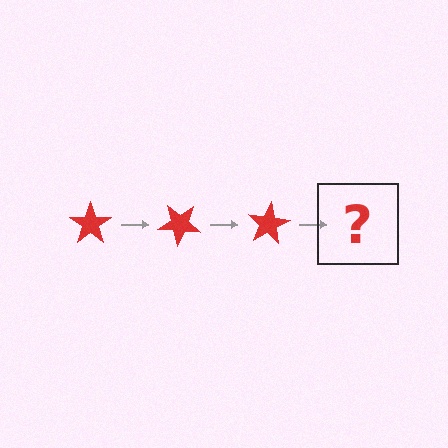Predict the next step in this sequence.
The next step is a red star rotated 120 degrees.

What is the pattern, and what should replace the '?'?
The pattern is that the star rotates 40 degrees each step. The '?' should be a red star rotated 120 degrees.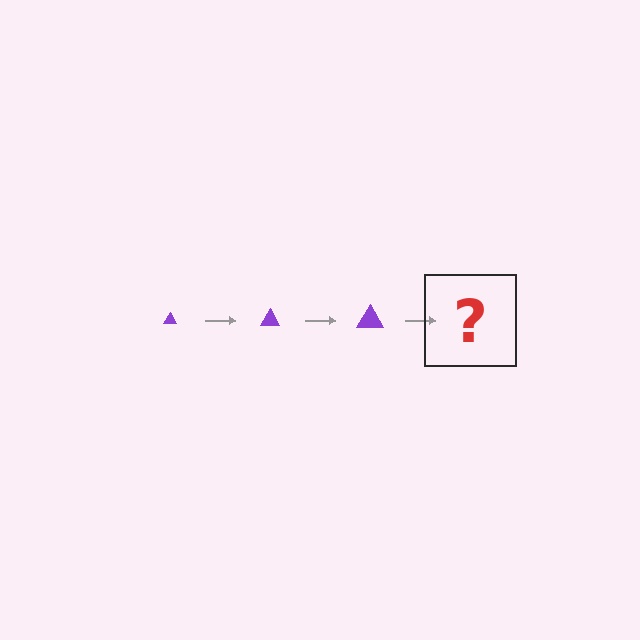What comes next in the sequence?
The next element should be a purple triangle, larger than the previous one.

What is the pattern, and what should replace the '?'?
The pattern is that the triangle gets progressively larger each step. The '?' should be a purple triangle, larger than the previous one.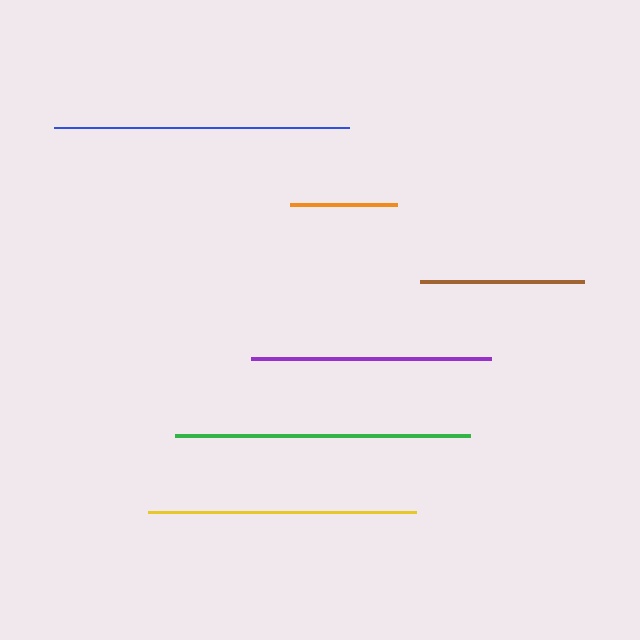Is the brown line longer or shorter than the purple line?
The purple line is longer than the brown line.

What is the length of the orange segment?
The orange segment is approximately 106 pixels long.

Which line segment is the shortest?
The orange line is the shortest at approximately 106 pixels.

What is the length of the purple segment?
The purple segment is approximately 239 pixels long.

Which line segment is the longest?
The blue line is the longest at approximately 296 pixels.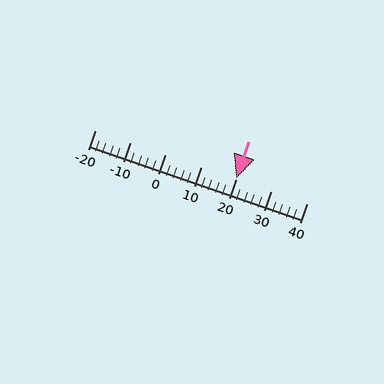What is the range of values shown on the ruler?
The ruler shows values from -20 to 40.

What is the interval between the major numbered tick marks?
The major tick marks are spaced 10 units apart.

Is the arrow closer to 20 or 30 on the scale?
The arrow is closer to 20.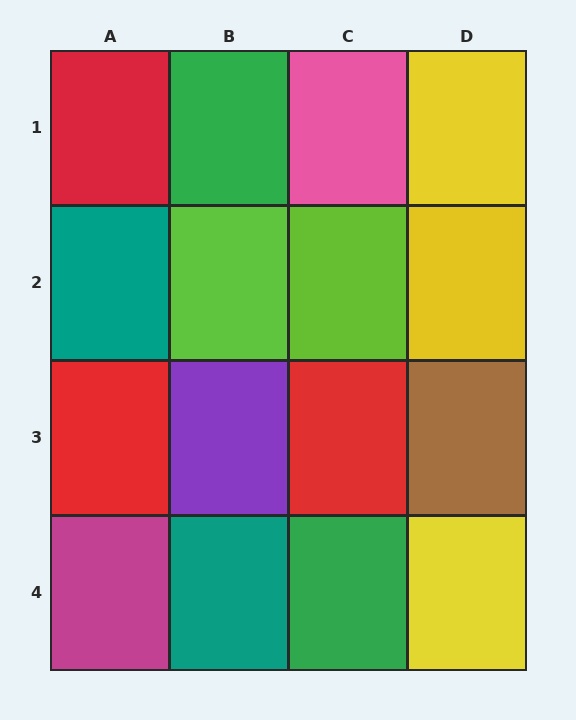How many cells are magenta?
1 cell is magenta.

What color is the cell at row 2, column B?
Lime.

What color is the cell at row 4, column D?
Yellow.